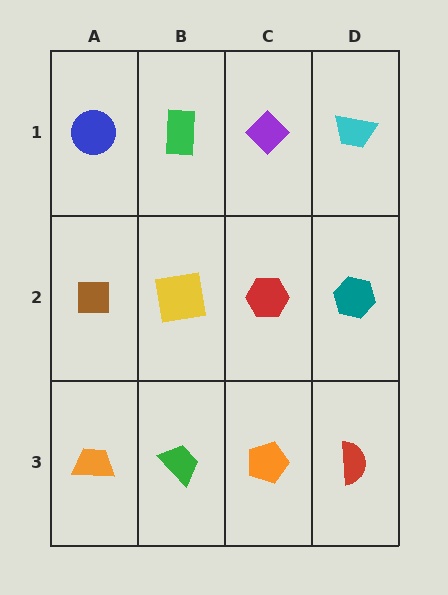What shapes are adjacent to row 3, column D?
A teal hexagon (row 2, column D), an orange pentagon (row 3, column C).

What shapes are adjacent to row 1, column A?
A brown square (row 2, column A), a green rectangle (row 1, column B).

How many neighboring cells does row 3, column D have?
2.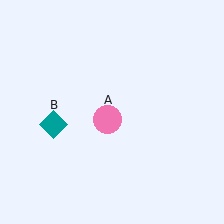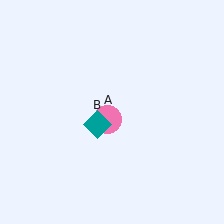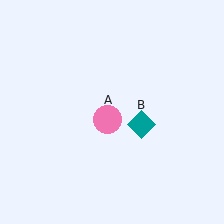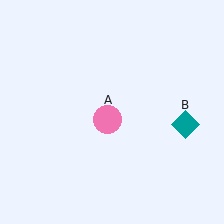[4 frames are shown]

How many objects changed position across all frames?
1 object changed position: teal diamond (object B).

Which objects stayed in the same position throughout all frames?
Pink circle (object A) remained stationary.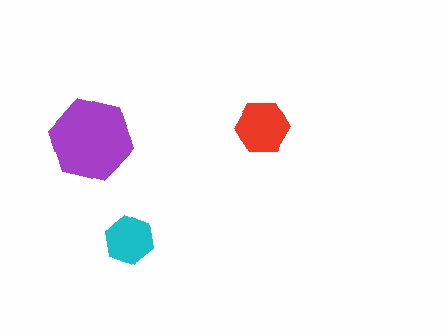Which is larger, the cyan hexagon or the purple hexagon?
The purple one.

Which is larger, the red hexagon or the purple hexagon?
The purple one.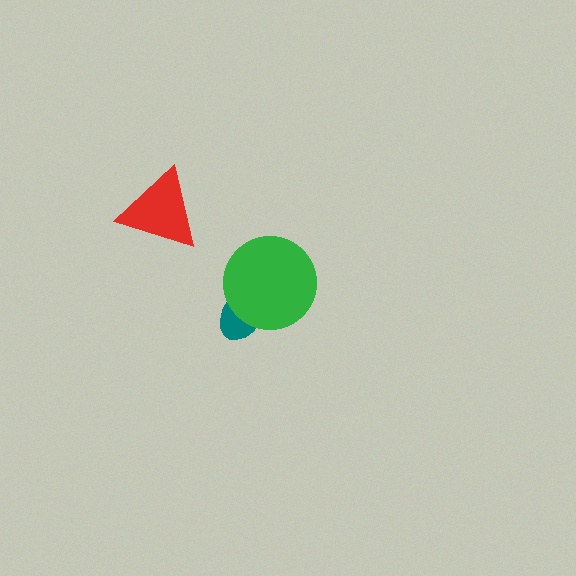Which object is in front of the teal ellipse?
The green circle is in front of the teal ellipse.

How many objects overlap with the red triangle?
0 objects overlap with the red triangle.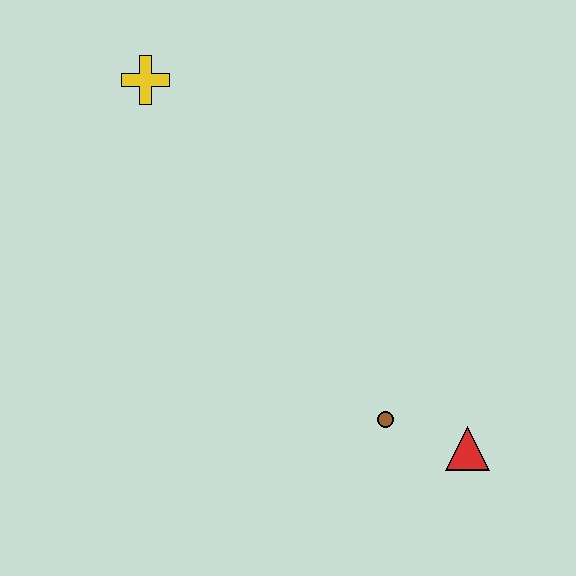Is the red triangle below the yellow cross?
Yes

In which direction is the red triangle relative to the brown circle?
The red triangle is to the right of the brown circle.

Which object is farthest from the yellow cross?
The red triangle is farthest from the yellow cross.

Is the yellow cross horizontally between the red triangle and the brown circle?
No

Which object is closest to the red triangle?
The brown circle is closest to the red triangle.